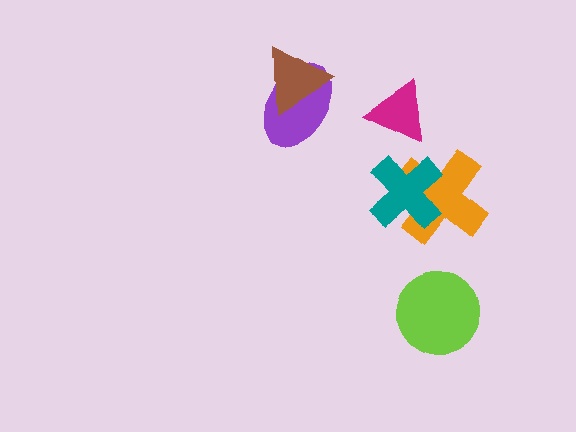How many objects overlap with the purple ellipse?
1 object overlaps with the purple ellipse.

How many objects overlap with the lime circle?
0 objects overlap with the lime circle.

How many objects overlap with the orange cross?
1 object overlaps with the orange cross.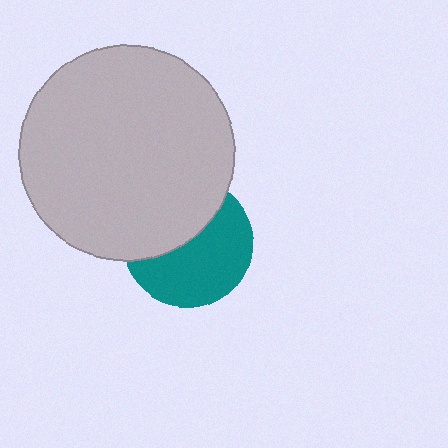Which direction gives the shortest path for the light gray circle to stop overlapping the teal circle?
Moving up gives the shortest separation.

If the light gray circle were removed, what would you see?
You would see the complete teal circle.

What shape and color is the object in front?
The object in front is a light gray circle.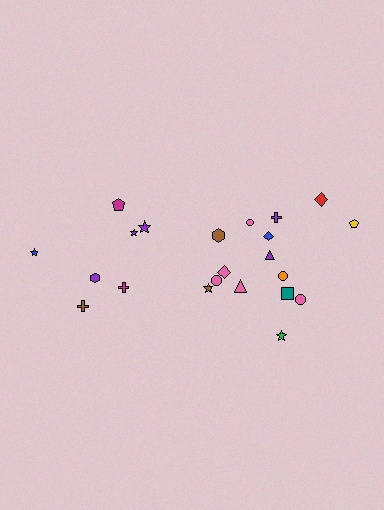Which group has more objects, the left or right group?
The right group.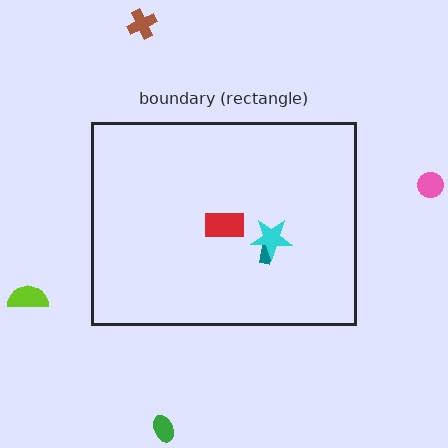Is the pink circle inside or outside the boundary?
Outside.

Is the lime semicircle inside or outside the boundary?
Outside.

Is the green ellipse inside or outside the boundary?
Outside.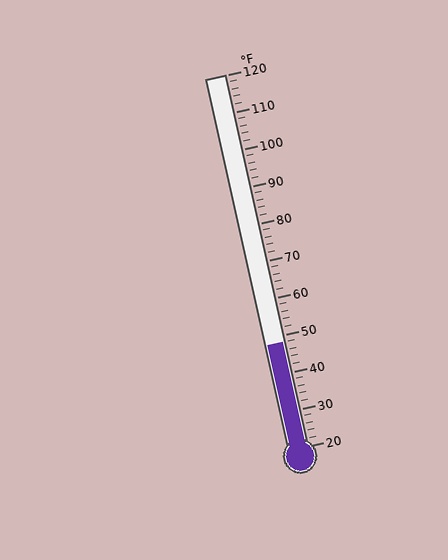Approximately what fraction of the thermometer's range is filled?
The thermometer is filled to approximately 30% of its range.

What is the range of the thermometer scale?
The thermometer scale ranges from 20°F to 120°F.